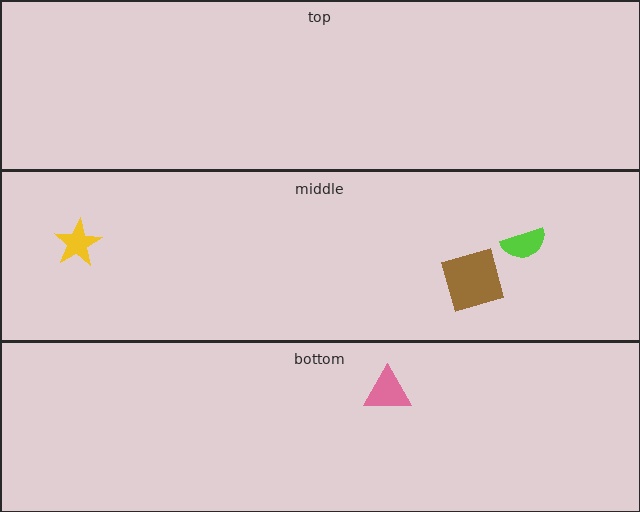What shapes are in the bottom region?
The pink triangle.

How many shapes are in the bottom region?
1.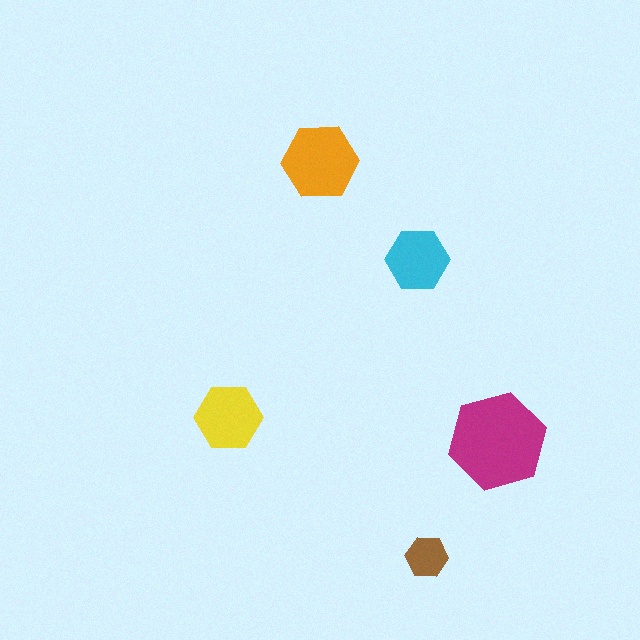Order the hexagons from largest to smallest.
the magenta one, the orange one, the yellow one, the cyan one, the brown one.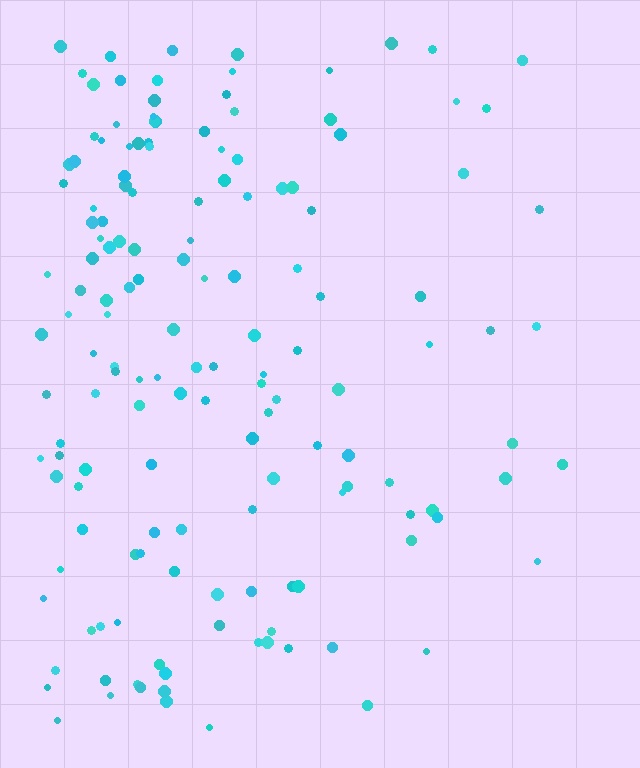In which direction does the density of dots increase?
From right to left, with the left side densest.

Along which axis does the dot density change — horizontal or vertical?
Horizontal.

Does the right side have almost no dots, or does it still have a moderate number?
Still a moderate number, just noticeably fewer than the left.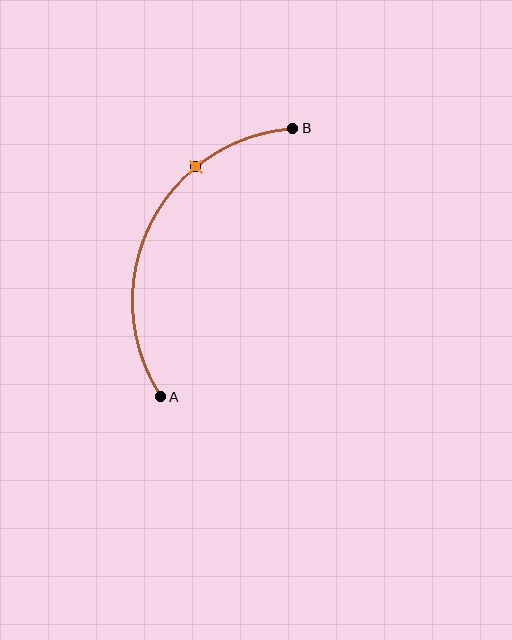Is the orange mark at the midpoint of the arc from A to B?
No. The orange mark lies on the arc but is closer to endpoint B. The arc midpoint would be at the point on the curve equidistant along the arc from both A and B.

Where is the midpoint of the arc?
The arc midpoint is the point on the curve farthest from the straight line joining A and B. It sits to the left of that line.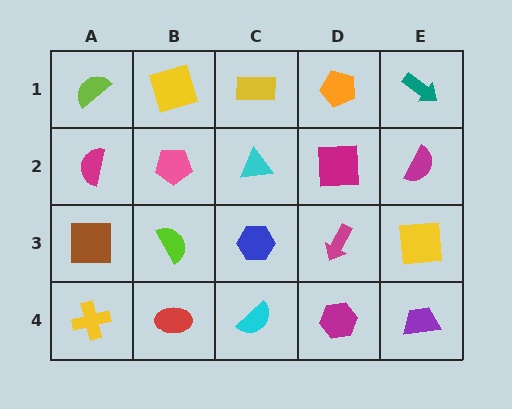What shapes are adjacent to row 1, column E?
A magenta semicircle (row 2, column E), an orange pentagon (row 1, column D).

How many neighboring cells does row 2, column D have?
4.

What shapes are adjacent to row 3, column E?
A magenta semicircle (row 2, column E), a purple trapezoid (row 4, column E), a magenta arrow (row 3, column D).